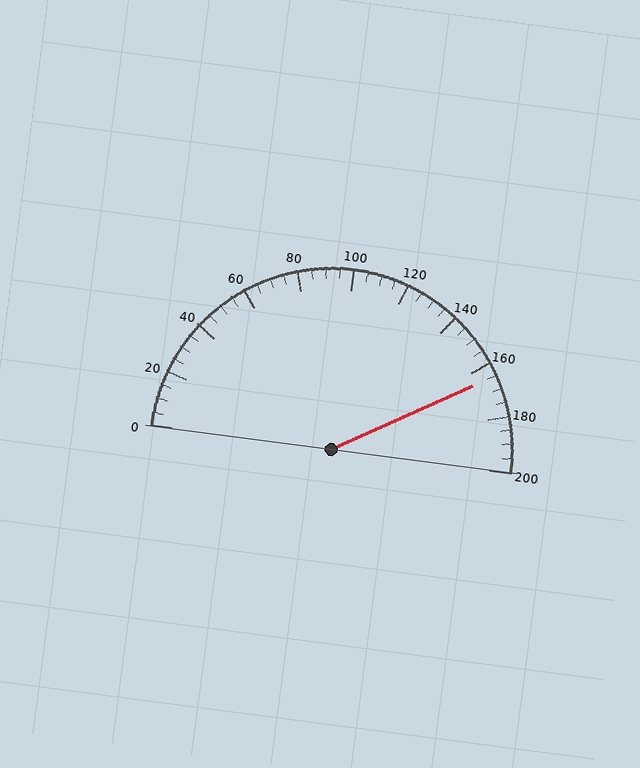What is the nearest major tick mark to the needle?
The nearest major tick mark is 160.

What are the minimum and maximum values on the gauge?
The gauge ranges from 0 to 200.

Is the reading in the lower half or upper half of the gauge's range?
The reading is in the upper half of the range (0 to 200).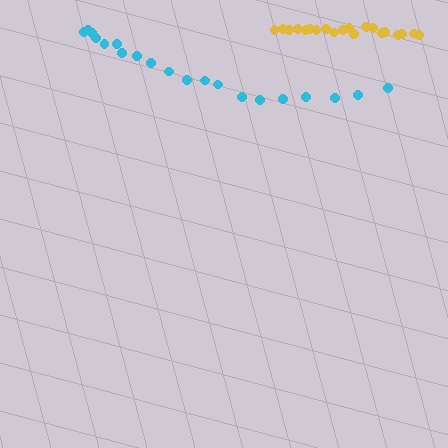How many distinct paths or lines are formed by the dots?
There are 2 distinct paths.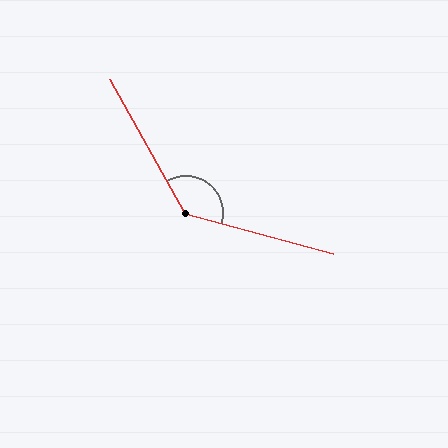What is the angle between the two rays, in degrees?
Approximately 135 degrees.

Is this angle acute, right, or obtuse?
It is obtuse.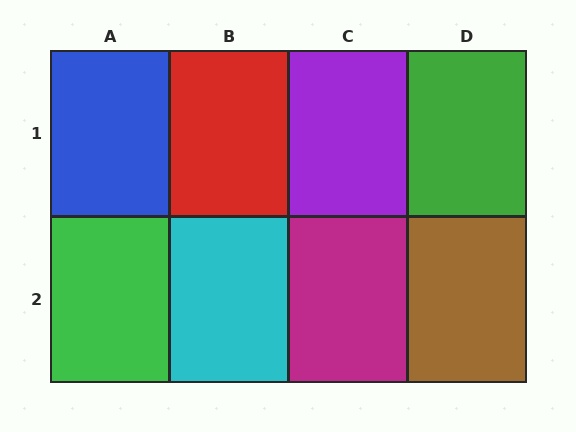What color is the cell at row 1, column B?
Red.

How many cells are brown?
1 cell is brown.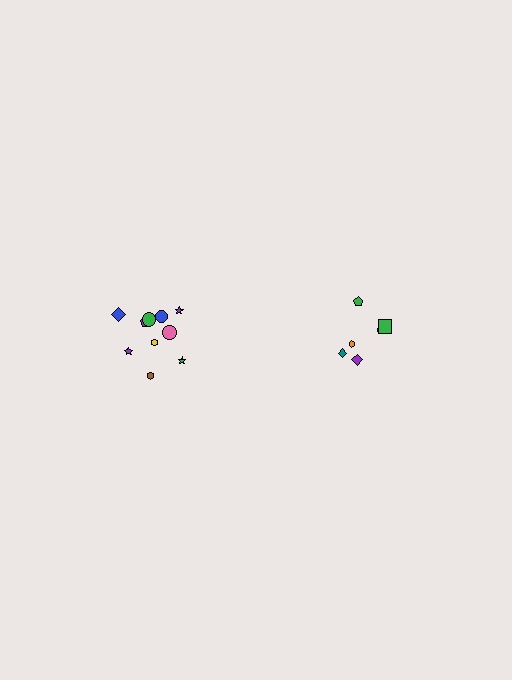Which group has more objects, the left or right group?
The left group.